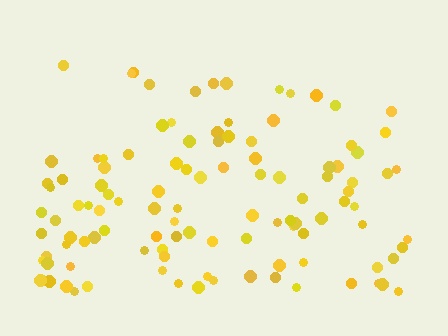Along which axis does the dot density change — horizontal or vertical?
Vertical.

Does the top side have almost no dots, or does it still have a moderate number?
Still a moderate number, just noticeably fewer than the bottom.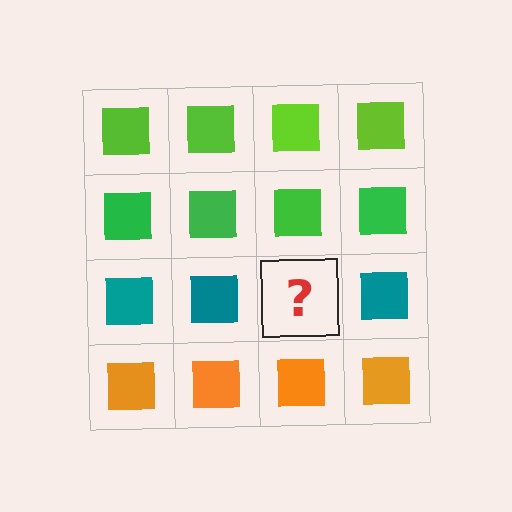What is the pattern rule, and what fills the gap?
The rule is that each row has a consistent color. The gap should be filled with a teal square.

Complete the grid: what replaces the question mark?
The question mark should be replaced with a teal square.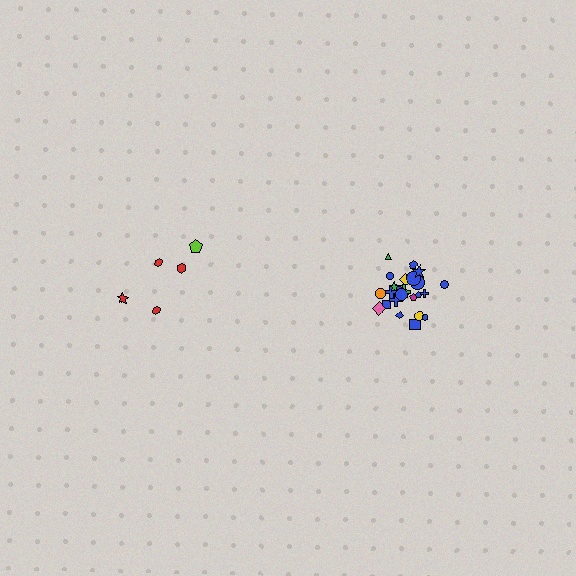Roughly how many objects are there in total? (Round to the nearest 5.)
Roughly 30 objects in total.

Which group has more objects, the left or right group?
The right group.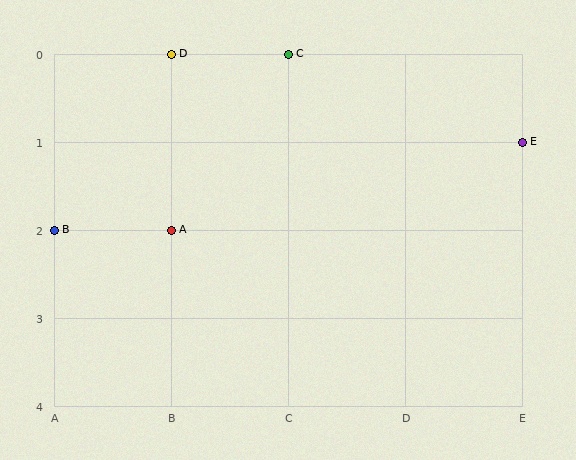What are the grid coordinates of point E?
Point E is at grid coordinates (E, 1).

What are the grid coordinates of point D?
Point D is at grid coordinates (B, 0).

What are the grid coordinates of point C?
Point C is at grid coordinates (C, 0).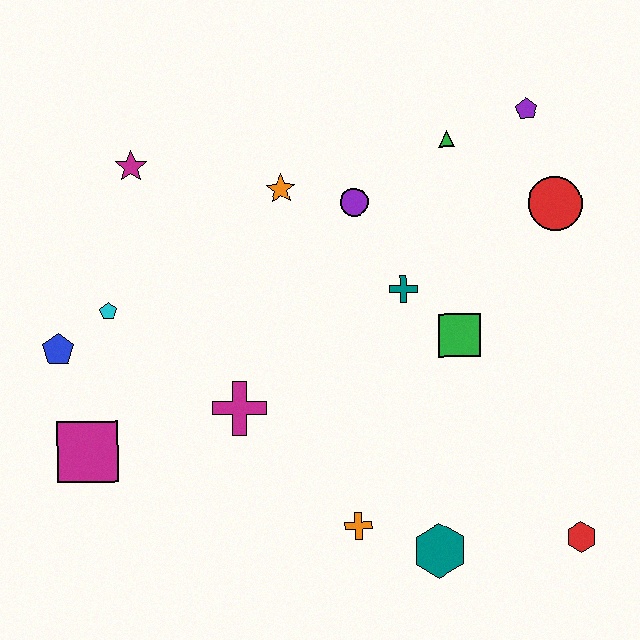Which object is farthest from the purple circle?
The red hexagon is farthest from the purple circle.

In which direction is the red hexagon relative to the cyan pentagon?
The red hexagon is to the right of the cyan pentagon.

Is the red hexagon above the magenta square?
No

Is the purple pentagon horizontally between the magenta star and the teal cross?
No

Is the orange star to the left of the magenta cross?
No